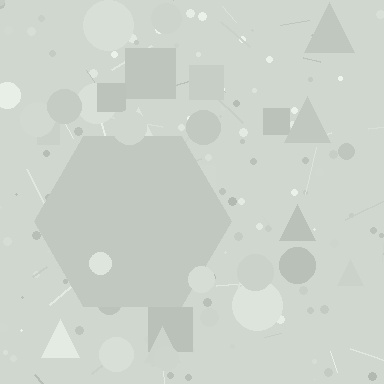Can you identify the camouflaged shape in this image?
The camouflaged shape is a hexagon.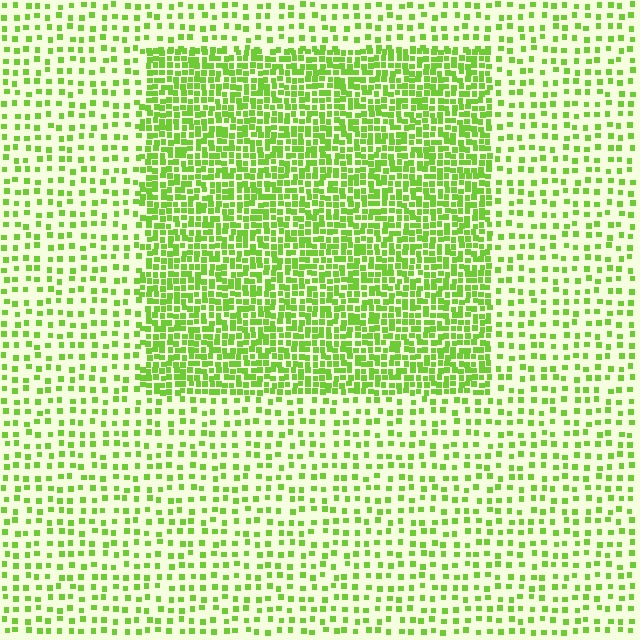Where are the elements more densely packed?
The elements are more densely packed inside the rectangle boundary.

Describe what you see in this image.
The image contains small lime elements arranged at two different densities. A rectangle-shaped region is visible where the elements are more densely packed than the surrounding area.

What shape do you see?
I see a rectangle.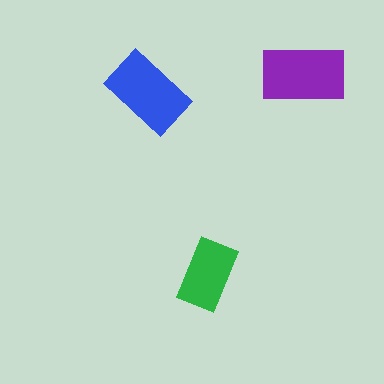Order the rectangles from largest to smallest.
the purple one, the blue one, the green one.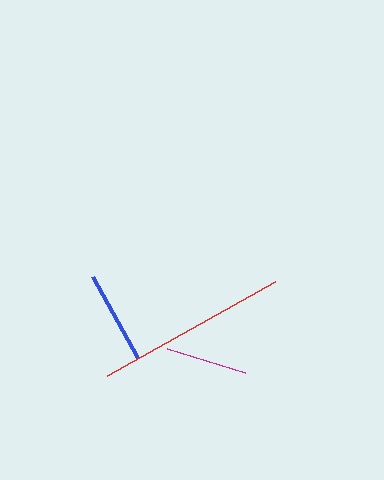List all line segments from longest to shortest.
From longest to shortest: red, blue, magenta.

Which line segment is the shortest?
The magenta line is the shortest at approximately 82 pixels.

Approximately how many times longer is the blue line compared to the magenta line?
The blue line is approximately 1.1 times the length of the magenta line.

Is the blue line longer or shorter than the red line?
The red line is longer than the blue line.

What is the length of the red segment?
The red segment is approximately 193 pixels long.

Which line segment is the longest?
The red line is the longest at approximately 193 pixels.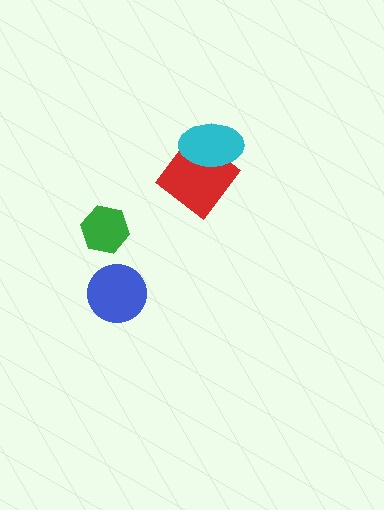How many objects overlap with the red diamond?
1 object overlaps with the red diamond.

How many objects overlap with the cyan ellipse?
1 object overlaps with the cyan ellipse.